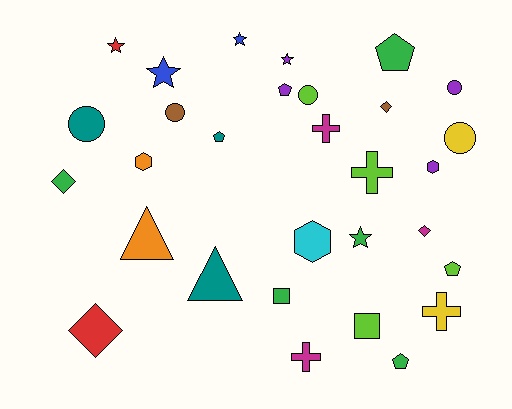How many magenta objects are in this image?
There are 3 magenta objects.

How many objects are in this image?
There are 30 objects.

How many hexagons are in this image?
There are 3 hexagons.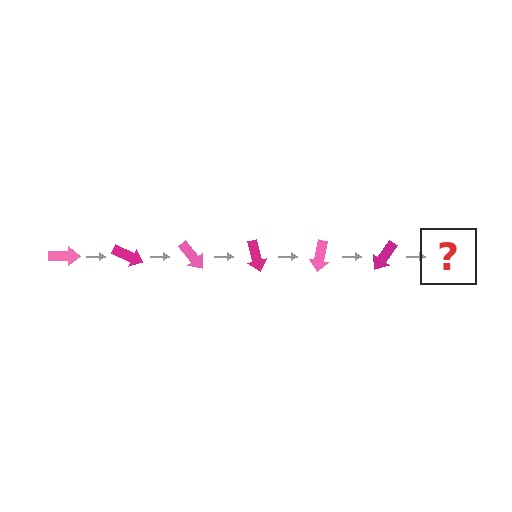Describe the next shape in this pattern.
It should be a pink arrow, rotated 150 degrees from the start.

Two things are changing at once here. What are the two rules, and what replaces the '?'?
The two rules are that it rotates 25 degrees each step and the color cycles through pink and magenta. The '?' should be a pink arrow, rotated 150 degrees from the start.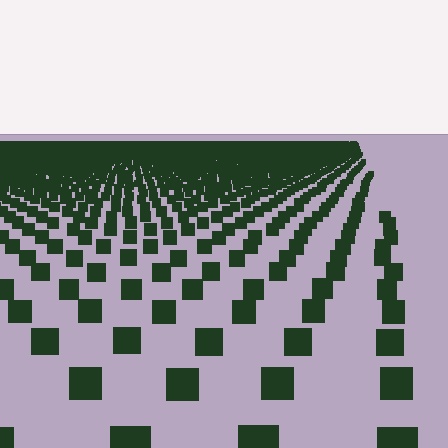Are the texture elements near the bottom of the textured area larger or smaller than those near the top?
Larger. Near the bottom, elements are closer to the viewer and appear at a bigger on-screen size.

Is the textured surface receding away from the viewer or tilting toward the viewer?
The surface is receding away from the viewer. Texture elements get smaller and denser toward the top.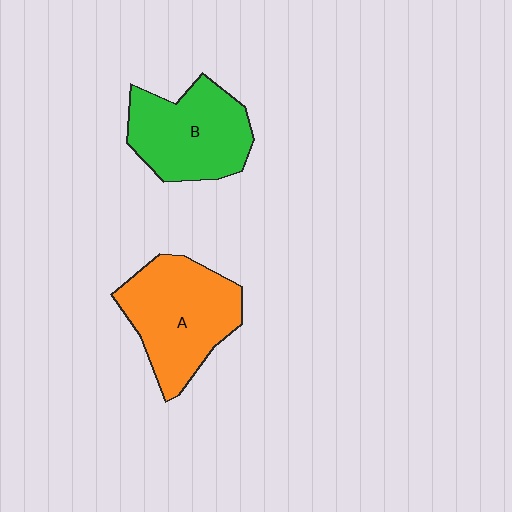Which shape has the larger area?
Shape A (orange).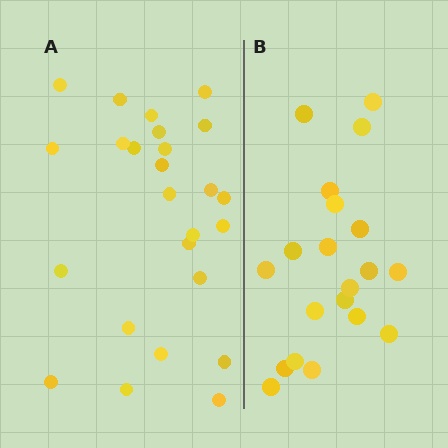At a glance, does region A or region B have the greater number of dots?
Region A (the left region) has more dots.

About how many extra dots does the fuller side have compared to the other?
Region A has about 5 more dots than region B.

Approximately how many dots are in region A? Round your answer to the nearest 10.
About 20 dots. (The exact count is 25, which rounds to 20.)